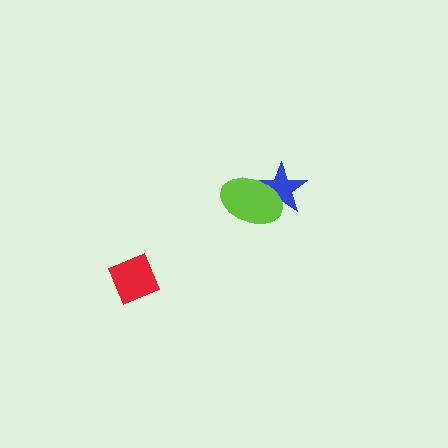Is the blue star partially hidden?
Yes, it is partially covered by another shape.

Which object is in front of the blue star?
The lime ellipse is in front of the blue star.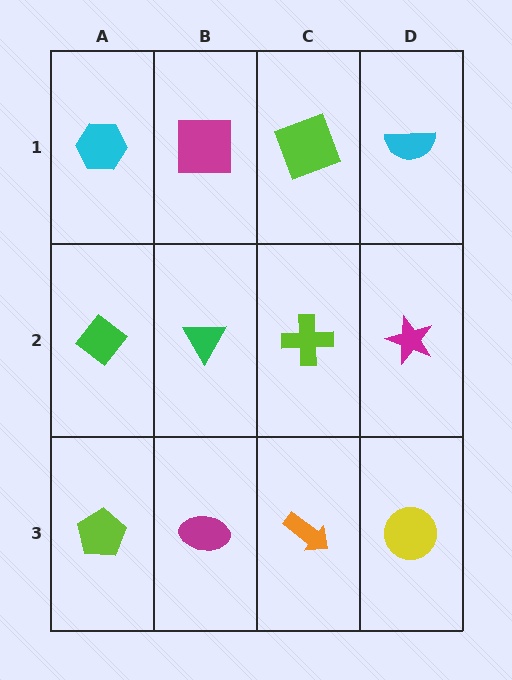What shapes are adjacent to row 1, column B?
A green triangle (row 2, column B), a cyan hexagon (row 1, column A), a lime square (row 1, column C).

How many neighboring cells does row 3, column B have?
3.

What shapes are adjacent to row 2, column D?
A cyan semicircle (row 1, column D), a yellow circle (row 3, column D), a lime cross (row 2, column C).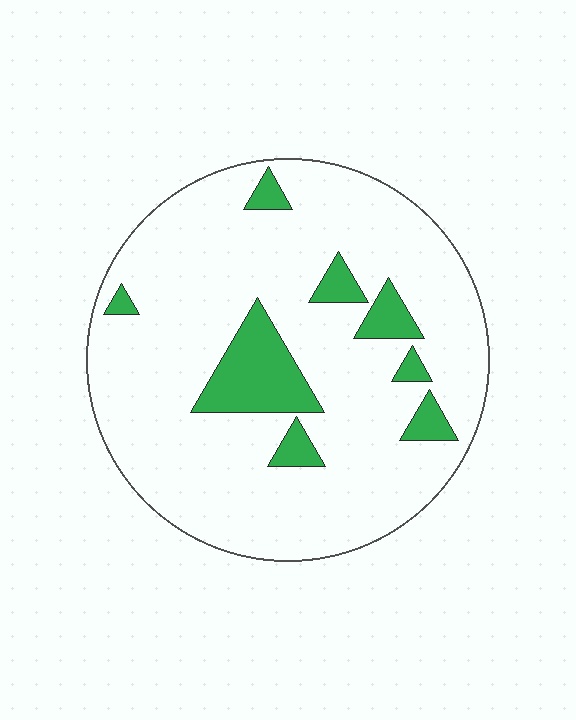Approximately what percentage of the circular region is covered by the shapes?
Approximately 15%.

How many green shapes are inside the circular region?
8.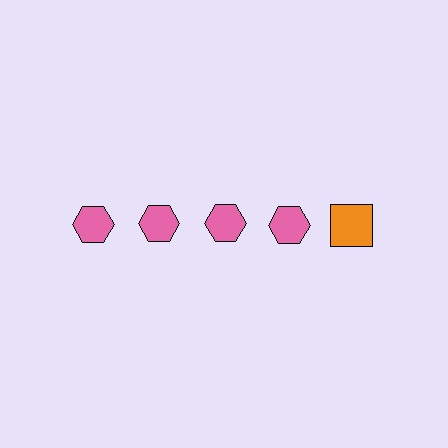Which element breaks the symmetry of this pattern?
The orange square in the top row, rightmost column breaks the symmetry. All other shapes are pink hexagons.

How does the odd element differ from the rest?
It differs in both color (orange instead of pink) and shape (square instead of hexagon).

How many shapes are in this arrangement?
There are 5 shapes arranged in a grid pattern.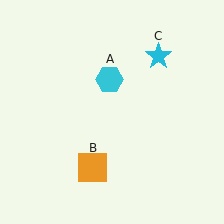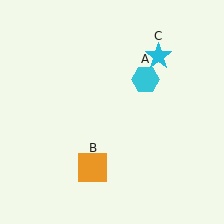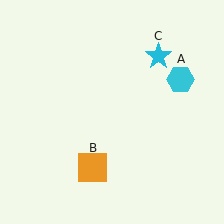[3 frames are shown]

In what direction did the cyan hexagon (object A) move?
The cyan hexagon (object A) moved right.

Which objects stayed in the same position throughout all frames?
Orange square (object B) and cyan star (object C) remained stationary.